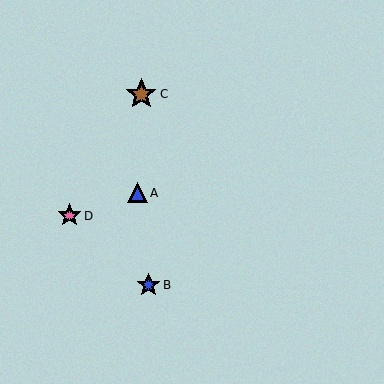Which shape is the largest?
The brown star (labeled C) is the largest.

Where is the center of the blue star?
The center of the blue star is at (148, 285).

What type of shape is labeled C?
Shape C is a brown star.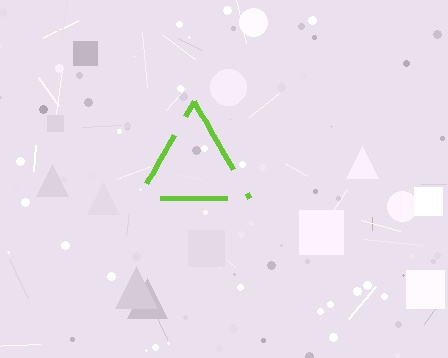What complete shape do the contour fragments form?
The contour fragments form a triangle.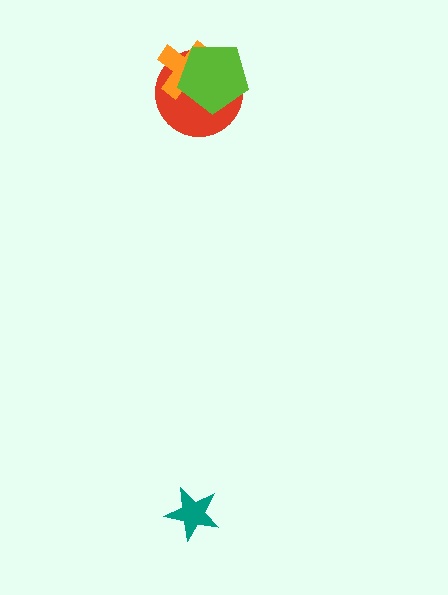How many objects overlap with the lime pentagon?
2 objects overlap with the lime pentagon.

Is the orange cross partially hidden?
Yes, it is partially covered by another shape.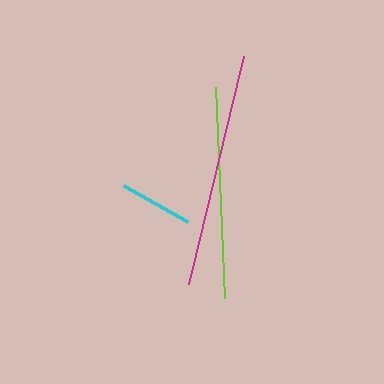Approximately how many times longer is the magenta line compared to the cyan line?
The magenta line is approximately 3.2 times the length of the cyan line.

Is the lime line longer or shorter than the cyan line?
The lime line is longer than the cyan line.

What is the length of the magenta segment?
The magenta segment is approximately 234 pixels long.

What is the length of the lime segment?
The lime segment is approximately 211 pixels long.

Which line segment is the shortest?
The cyan line is the shortest at approximately 74 pixels.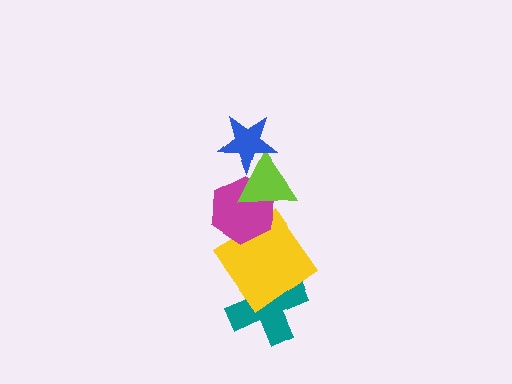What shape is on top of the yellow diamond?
The magenta hexagon is on top of the yellow diamond.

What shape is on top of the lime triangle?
The blue star is on top of the lime triangle.